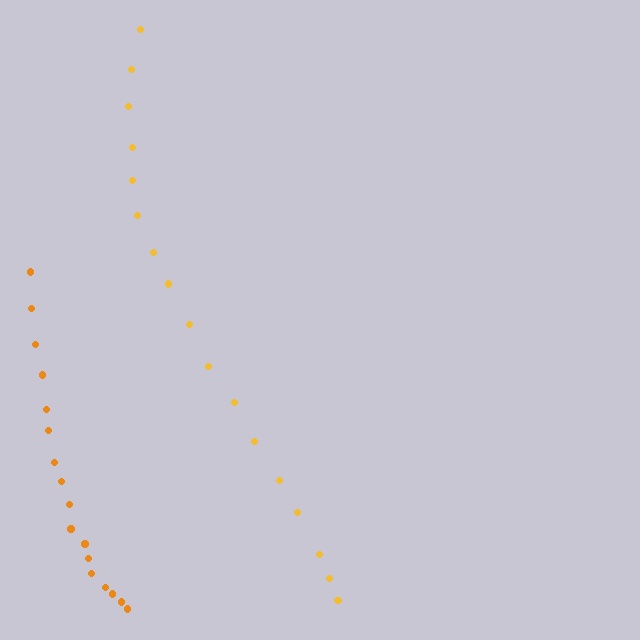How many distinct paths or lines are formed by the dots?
There are 2 distinct paths.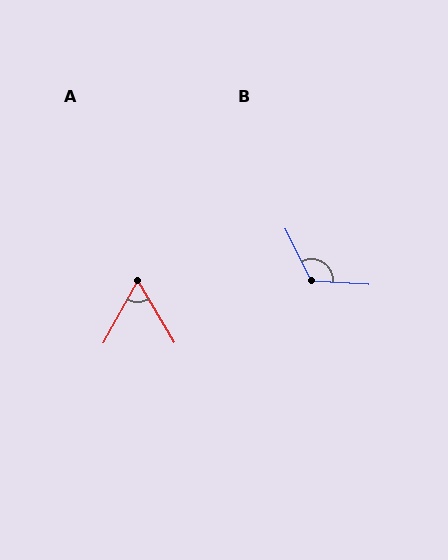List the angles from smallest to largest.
A (60°), B (119°).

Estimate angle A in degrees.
Approximately 60 degrees.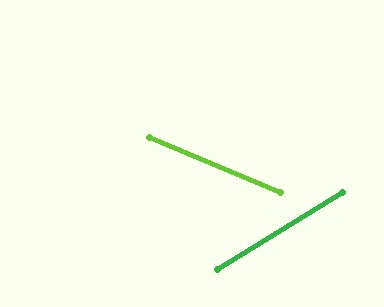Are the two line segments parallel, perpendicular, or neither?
Neither parallel nor perpendicular — they differ by about 54°.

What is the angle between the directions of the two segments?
Approximately 54 degrees.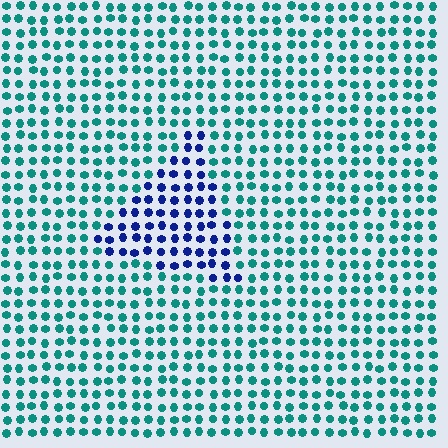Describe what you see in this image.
The image is filled with small teal elements in a uniform arrangement. A triangle-shaped region is visible where the elements are tinted to a slightly different hue, forming a subtle color boundary.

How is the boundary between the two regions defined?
The boundary is defined purely by a slight shift in hue (about 59 degrees). Spacing, size, and orientation are identical on both sides.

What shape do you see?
I see a triangle.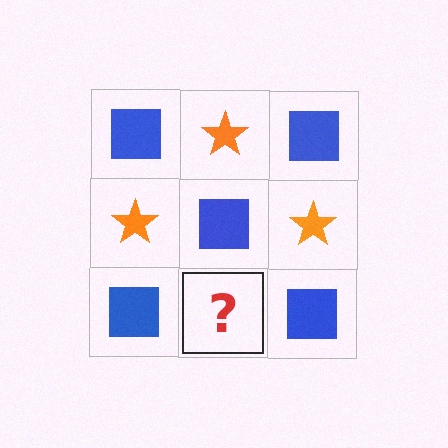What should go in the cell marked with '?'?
The missing cell should contain an orange star.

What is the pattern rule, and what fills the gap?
The rule is that it alternates blue square and orange star in a checkerboard pattern. The gap should be filled with an orange star.